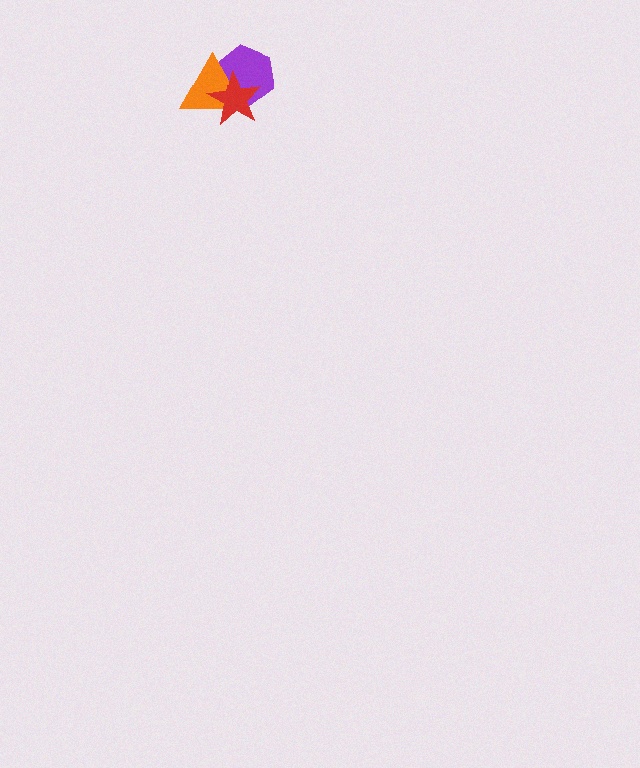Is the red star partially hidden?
No, no other shape covers it.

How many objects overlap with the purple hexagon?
2 objects overlap with the purple hexagon.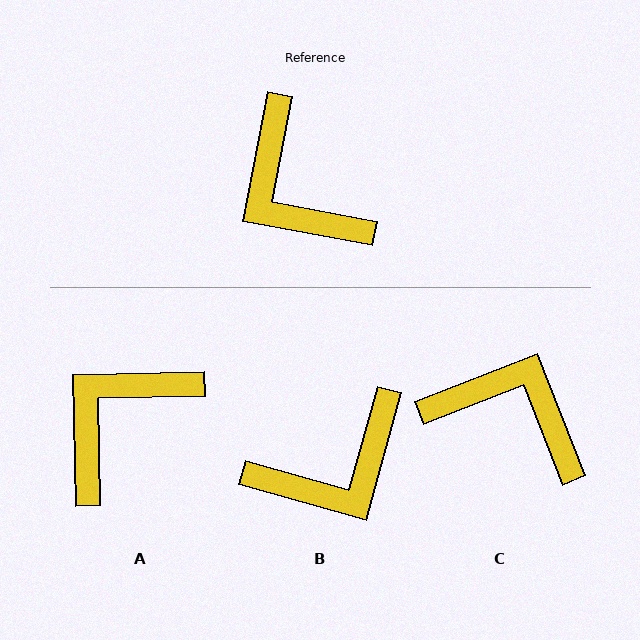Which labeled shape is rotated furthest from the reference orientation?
C, about 148 degrees away.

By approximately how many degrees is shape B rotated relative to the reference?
Approximately 85 degrees counter-clockwise.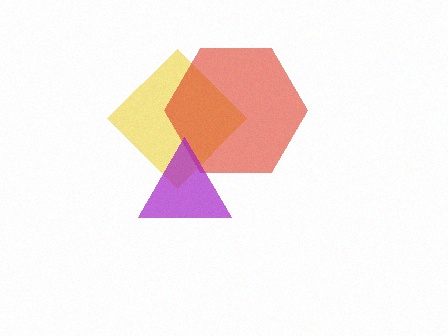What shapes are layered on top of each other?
The layered shapes are: a yellow diamond, a red hexagon, a purple triangle.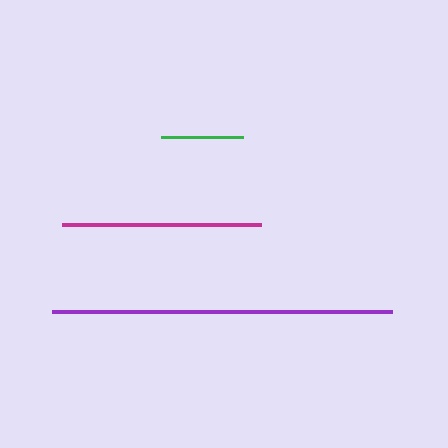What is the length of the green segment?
The green segment is approximately 82 pixels long.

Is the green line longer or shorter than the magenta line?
The magenta line is longer than the green line.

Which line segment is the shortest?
The green line is the shortest at approximately 82 pixels.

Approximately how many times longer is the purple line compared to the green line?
The purple line is approximately 4.1 times the length of the green line.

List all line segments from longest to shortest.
From longest to shortest: purple, magenta, green.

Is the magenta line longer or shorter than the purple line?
The purple line is longer than the magenta line.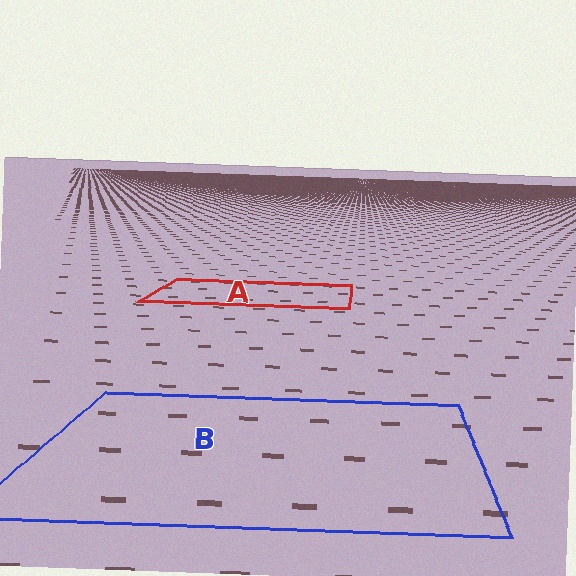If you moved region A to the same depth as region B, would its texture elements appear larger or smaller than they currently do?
They would appear larger. At a closer depth, the same texture elements are projected at a bigger on-screen size.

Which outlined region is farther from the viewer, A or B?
Region A is farther from the viewer — the texture elements inside it appear smaller and more densely packed.